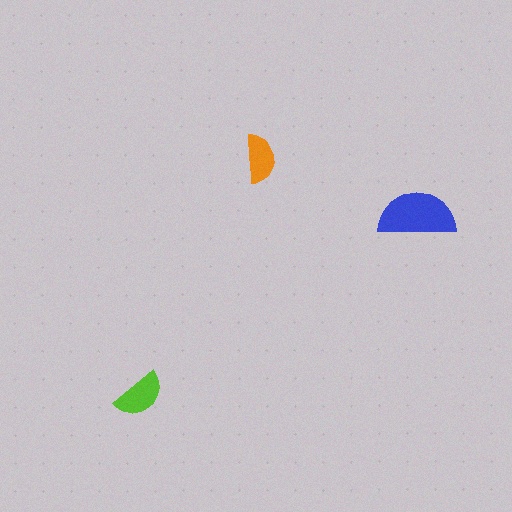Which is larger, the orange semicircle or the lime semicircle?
The lime one.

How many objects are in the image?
There are 3 objects in the image.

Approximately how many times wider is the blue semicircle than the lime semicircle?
About 1.5 times wider.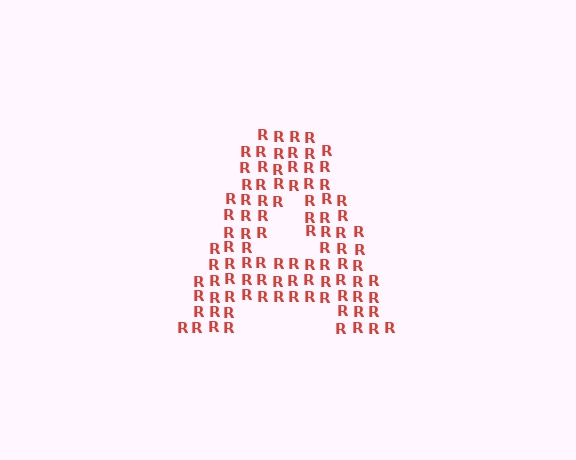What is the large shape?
The large shape is the letter A.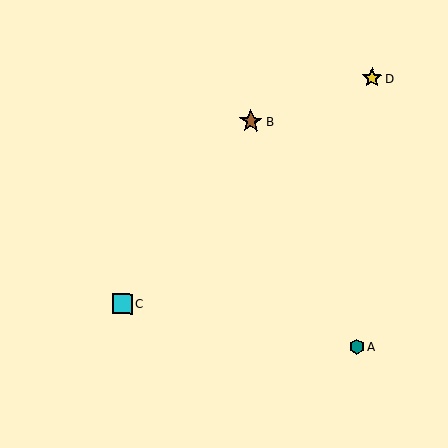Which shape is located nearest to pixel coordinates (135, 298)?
The cyan square (labeled C) at (122, 304) is nearest to that location.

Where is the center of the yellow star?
The center of the yellow star is at (372, 78).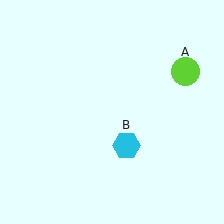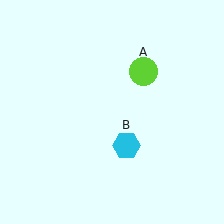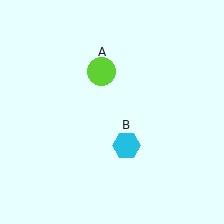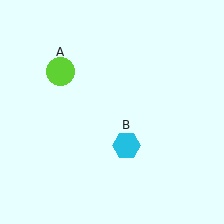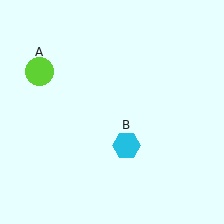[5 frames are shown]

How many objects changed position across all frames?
1 object changed position: lime circle (object A).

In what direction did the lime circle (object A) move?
The lime circle (object A) moved left.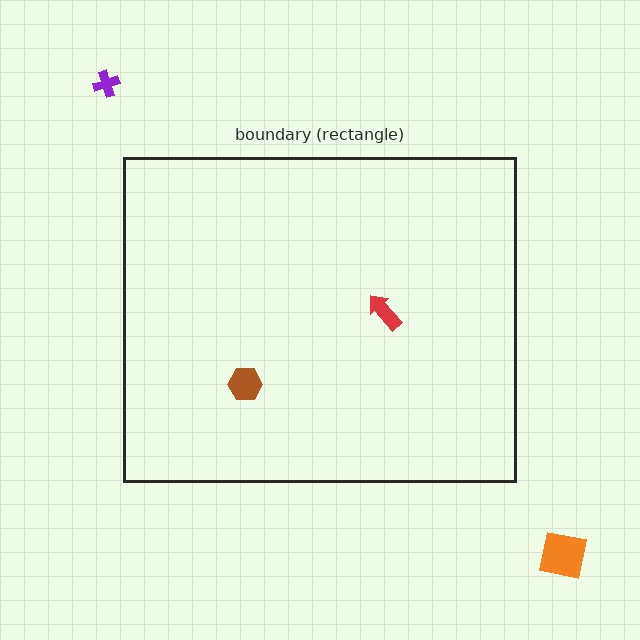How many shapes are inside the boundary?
2 inside, 2 outside.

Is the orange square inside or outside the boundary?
Outside.